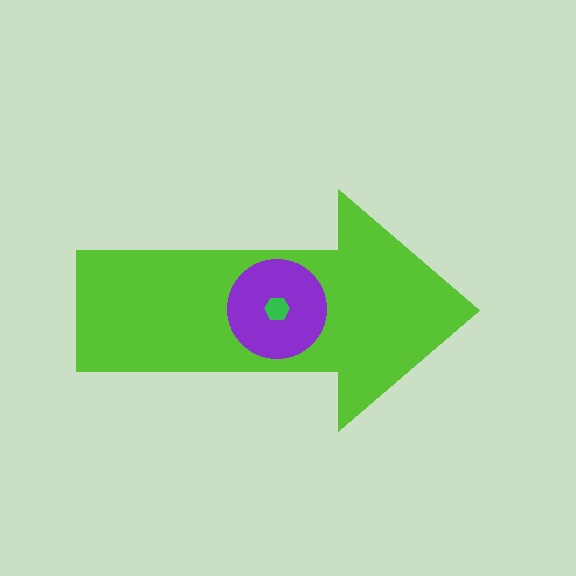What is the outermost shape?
The lime arrow.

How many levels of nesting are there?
3.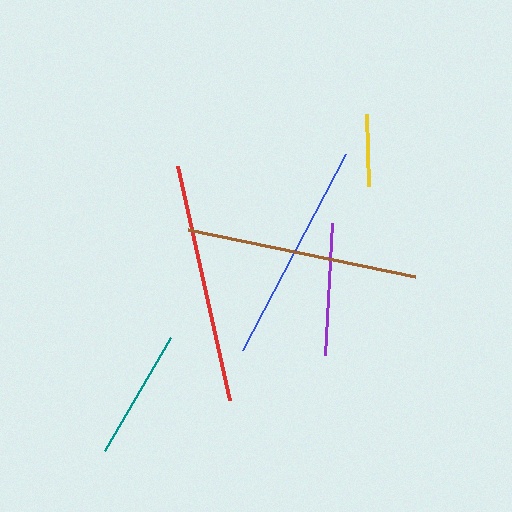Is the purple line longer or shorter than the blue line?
The blue line is longer than the purple line.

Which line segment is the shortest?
The yellow line is the shortest at approximately 72 pixels.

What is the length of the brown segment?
The brown segment is approximately 231 pixels long.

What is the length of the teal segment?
The teal segment is approximately 131 pixels long.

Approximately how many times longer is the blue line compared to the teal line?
The blue line is approximately 1.7 times the length of the teal line.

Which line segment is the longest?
The red line is the longest at approximately 240 pixels.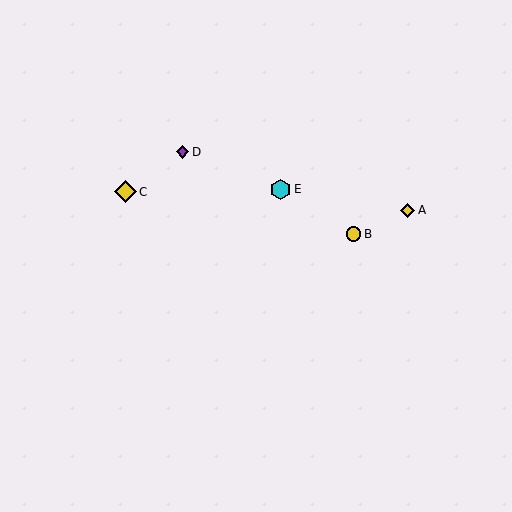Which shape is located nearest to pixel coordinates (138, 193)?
The yellow diamond (labeled C) at (125, 192) is nearest to that location.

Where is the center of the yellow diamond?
The center of the yellow diamond is at (125, 192).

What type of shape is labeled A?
Shape A is a yellow diamond.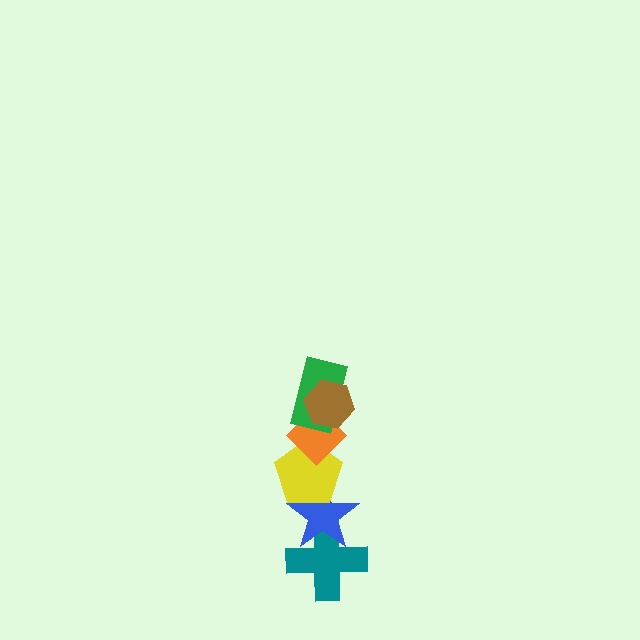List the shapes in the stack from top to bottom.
From top to bottom: the brown hexagon, the green rectangle, the orange diamond, the yellow pentagon, the blue star, the teal cross.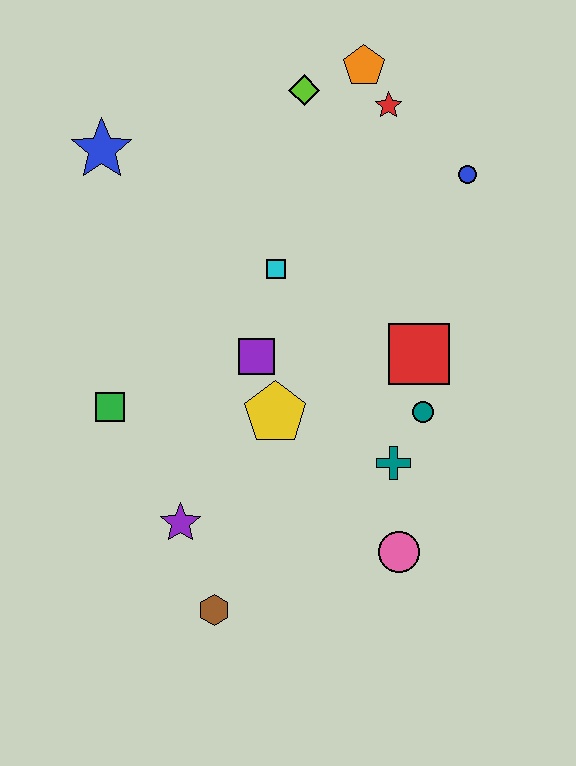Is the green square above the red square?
No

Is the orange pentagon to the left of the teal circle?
Yes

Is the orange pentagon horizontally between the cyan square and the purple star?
No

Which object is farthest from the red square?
The blue star is farthest from the red square.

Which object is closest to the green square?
The purple star is closest to the green square.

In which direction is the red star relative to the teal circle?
The red star is above the teal circle.